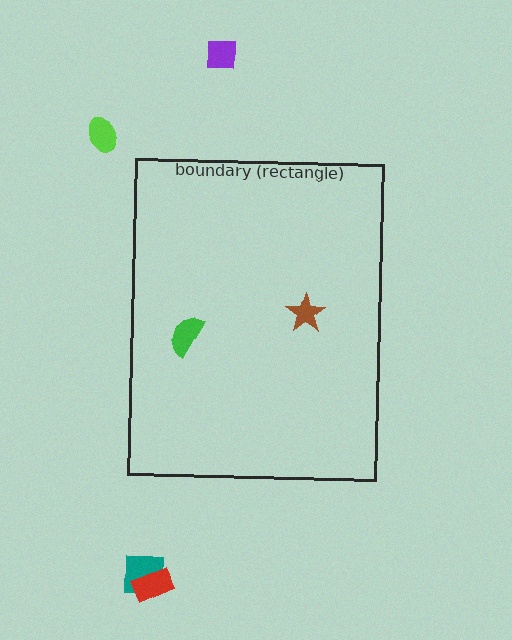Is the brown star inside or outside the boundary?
Inside.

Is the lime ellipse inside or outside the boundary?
Outside.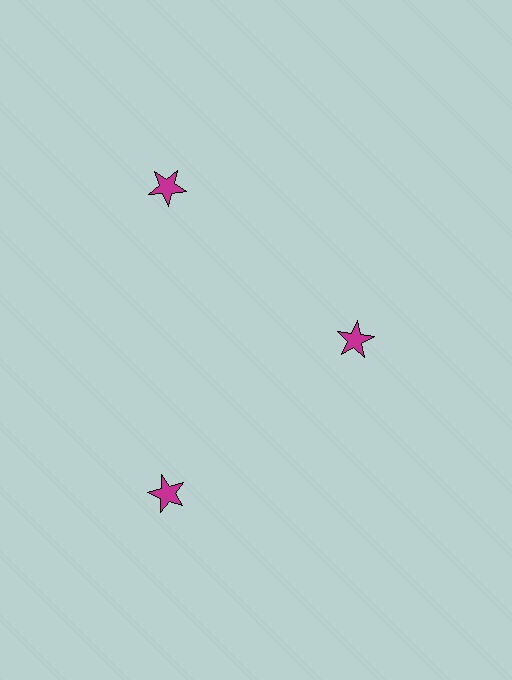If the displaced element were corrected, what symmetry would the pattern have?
It would have 3-fold rotational symmetry — the pattern would map onto itself every 120 degrees.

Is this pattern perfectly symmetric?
No. The 3 magenta stars are arranged in a ring, but one element near the 3 o'clock position is pulled inward toward the center, breaking the 3-fold rotational symmetry.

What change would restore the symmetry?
The symmetry would be restored by moving it outward, back onto the ring so that all 3 stars sit at equal angles and equal distance from the center.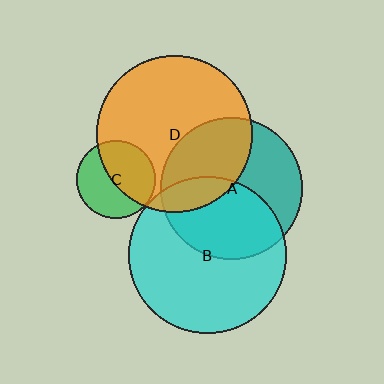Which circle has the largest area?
Circle B (cyan).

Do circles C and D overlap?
Yes.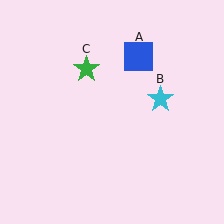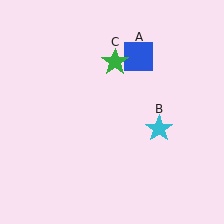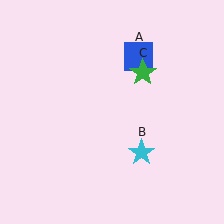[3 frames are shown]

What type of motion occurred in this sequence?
The cyan star (object B), green star (object C) rotated clockwise around the center of the scene.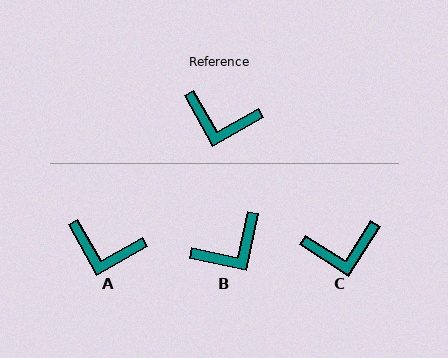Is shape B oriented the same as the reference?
No, it is off by about 48 degrees.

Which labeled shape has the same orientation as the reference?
A.